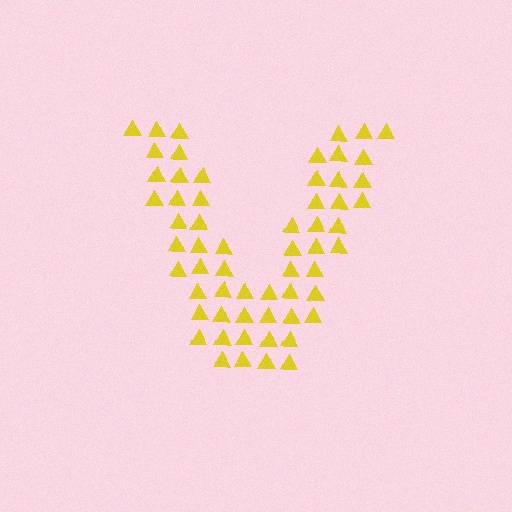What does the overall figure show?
The overall figure shows the letter V.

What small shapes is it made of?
It is made of small triangles.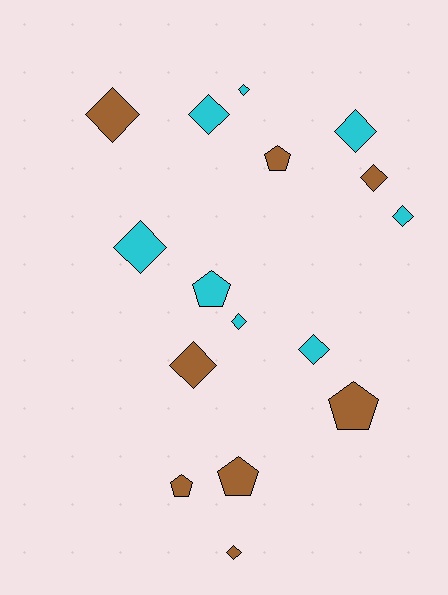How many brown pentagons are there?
There are 4 brown pentagons.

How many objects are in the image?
There are 16 objects.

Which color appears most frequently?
Brown, with 8 objects.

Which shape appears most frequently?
Diamond, with 11 objects.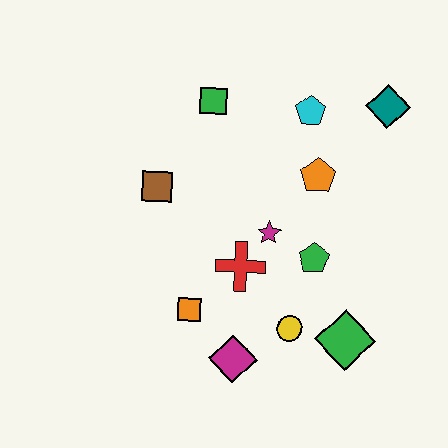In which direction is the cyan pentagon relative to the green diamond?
The cyan pentagon is above the green diamond.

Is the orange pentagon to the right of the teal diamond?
No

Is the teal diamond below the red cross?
No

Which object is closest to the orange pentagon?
The cyan pentagon is closest to the orange pentagon.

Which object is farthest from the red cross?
The teal diamond is farthest from the red cross.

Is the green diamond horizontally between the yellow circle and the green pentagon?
No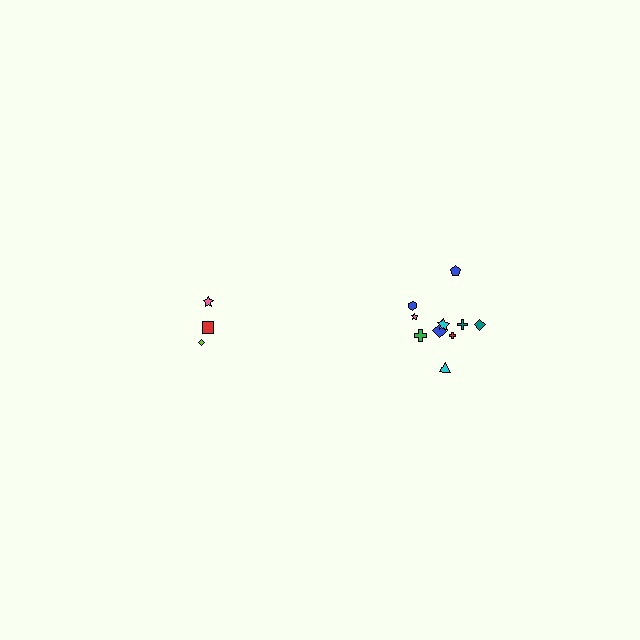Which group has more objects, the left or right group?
The right group.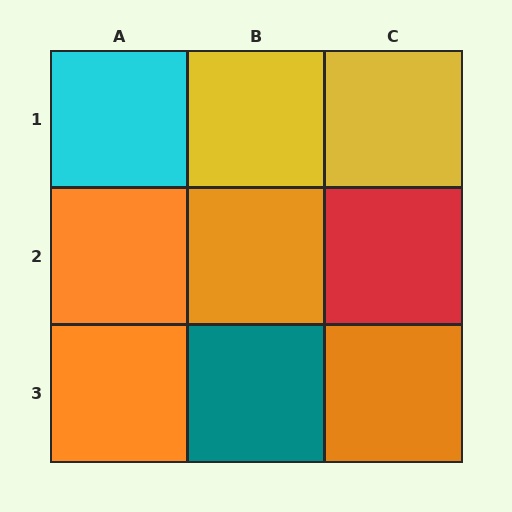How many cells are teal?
1 cell is teal.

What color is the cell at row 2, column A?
Orange.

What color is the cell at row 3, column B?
Teal.